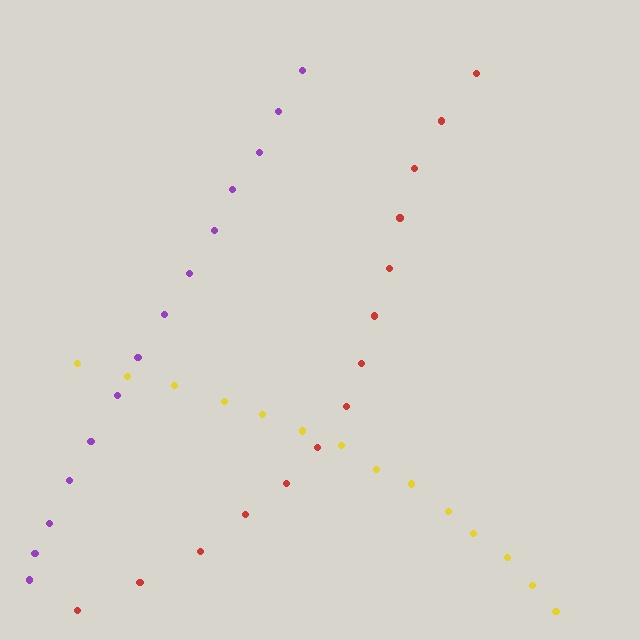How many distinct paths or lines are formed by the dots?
There are 3 distinct paths.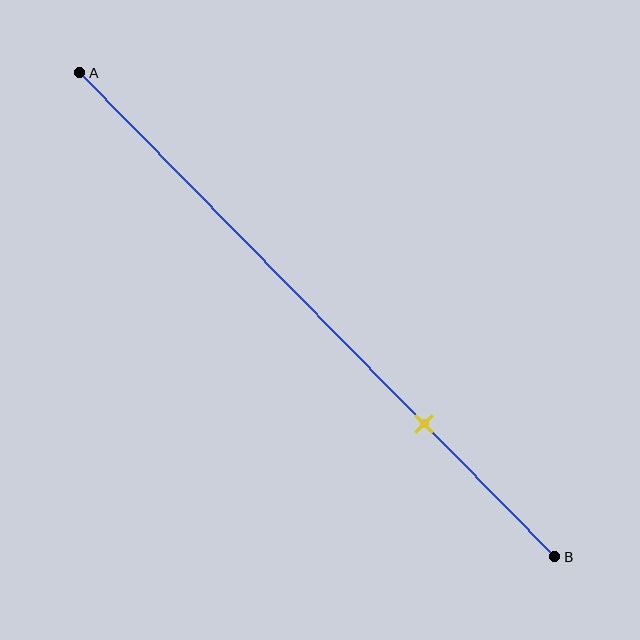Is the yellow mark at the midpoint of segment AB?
No, the mark is at about 75% from A, not at the 50% midpoint.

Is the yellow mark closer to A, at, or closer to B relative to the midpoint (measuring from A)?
The yellow mark is closer to point B than the midpoint of segment AB.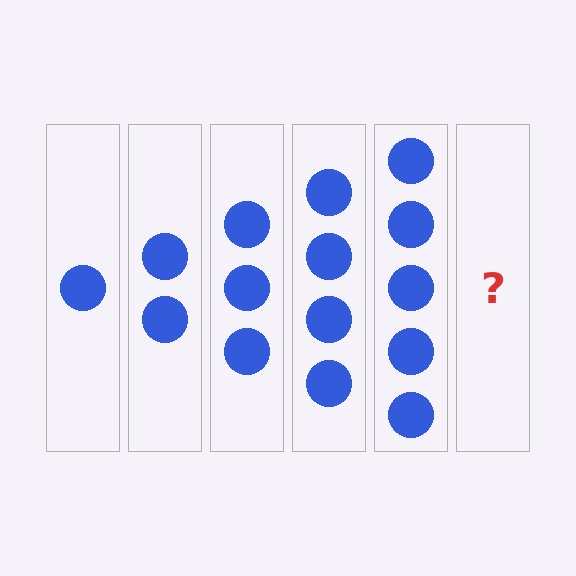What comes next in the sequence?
The next element should be 6 circles.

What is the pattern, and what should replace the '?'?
The pattern is that each step adds one more circle. The '?' should be 6 circles.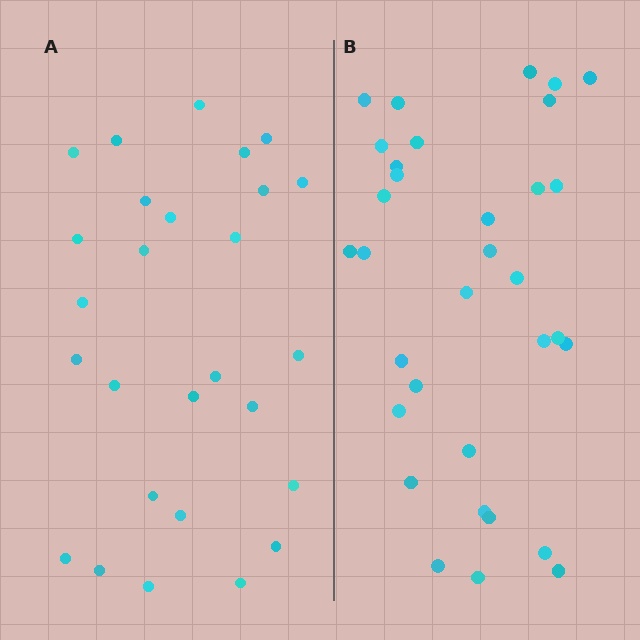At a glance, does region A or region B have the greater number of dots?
Region B (the right region) has more dots.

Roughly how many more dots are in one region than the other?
Region B has about 6 more dots than region A.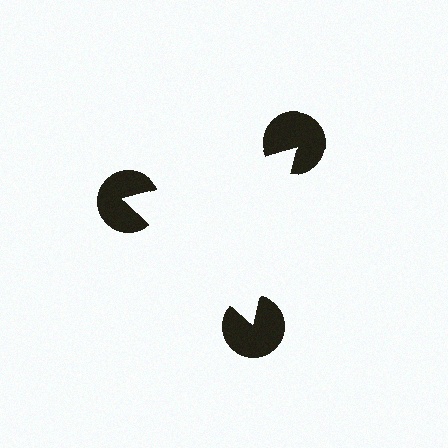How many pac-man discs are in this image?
There are 3 — one at each vertex of the illusory triangle.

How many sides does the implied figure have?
3 sides.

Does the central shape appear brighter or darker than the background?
It typically appears slightly brighter than the background, even though no actual brightness change is drawn.